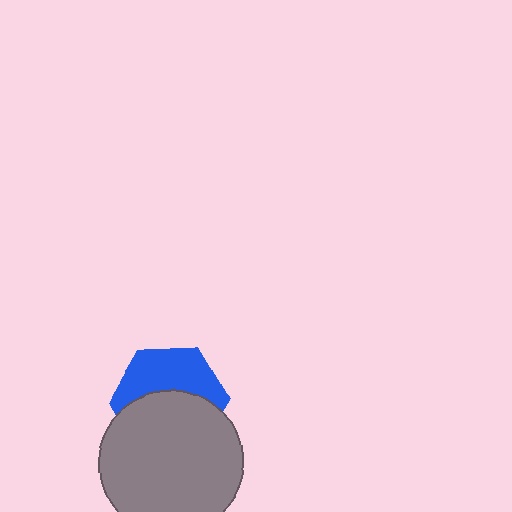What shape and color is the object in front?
The object in front is a gray circle.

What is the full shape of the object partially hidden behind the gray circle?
The partially hidden object is a blue hexagon.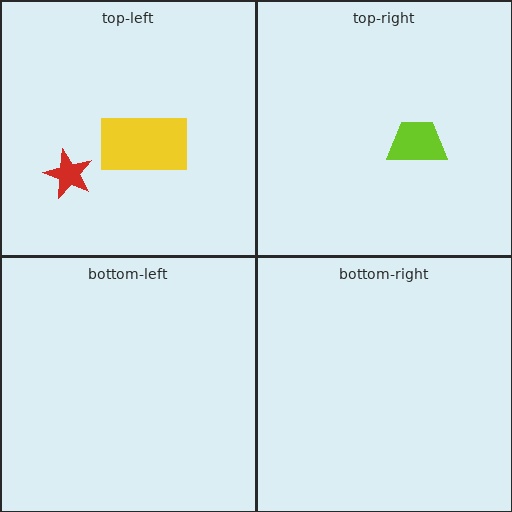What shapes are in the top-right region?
The lime trapezoid.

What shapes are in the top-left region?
The red star, the yellow rectangle.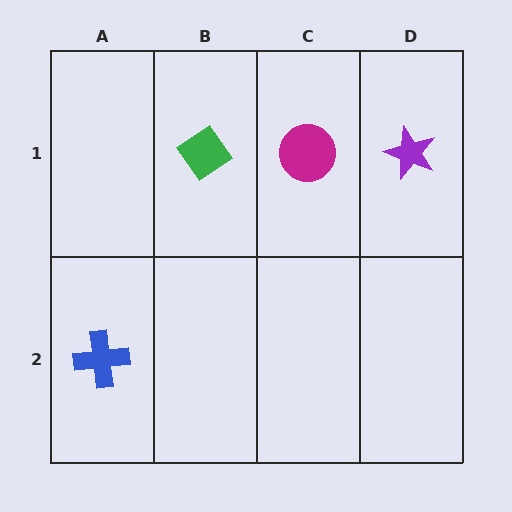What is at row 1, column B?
A green diamond.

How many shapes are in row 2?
1 shape.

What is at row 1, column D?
A purple star.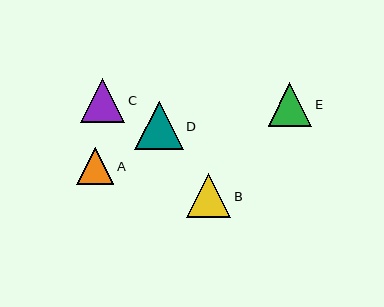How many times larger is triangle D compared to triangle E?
Triangle D is approximately 1.1 times the size of triangle E.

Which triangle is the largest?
Triangle D is the largest with a size of approximately 48 pixels.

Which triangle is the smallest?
Triangle A is the smallest with a size of approximately 37 pixels.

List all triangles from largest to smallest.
From largest to smallest: D, B, C, E, A.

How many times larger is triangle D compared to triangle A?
Triangle D is approximately 1.3 times the size of triangle A.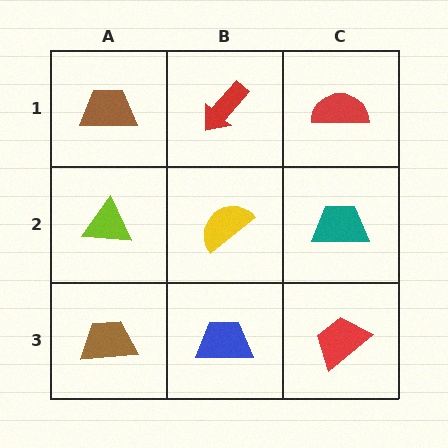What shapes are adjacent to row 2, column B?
A red arrow (row 1, column B), a blue trapezoid (row 3, column B), a lime triangle (row 2, column A), a teal trapezoid (row 2, column C).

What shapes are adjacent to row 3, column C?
A teal trapezoid (row 2, column C), a blue trapezoid (row 3, column B).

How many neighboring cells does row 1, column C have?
2.